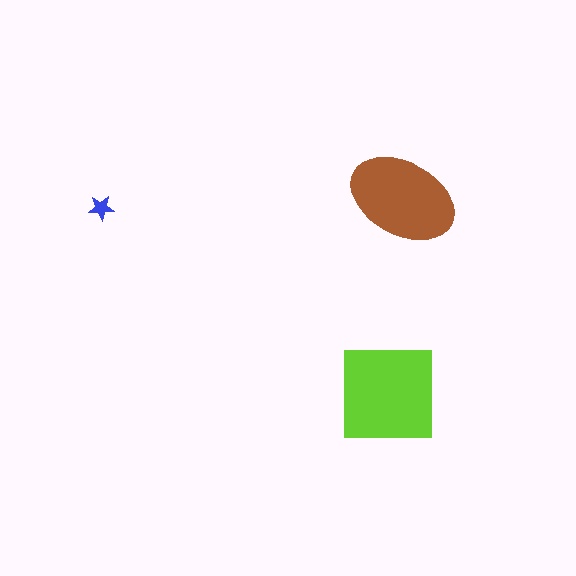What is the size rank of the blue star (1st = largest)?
3rd.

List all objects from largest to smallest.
The lime square, the brown ellipse, the blue star.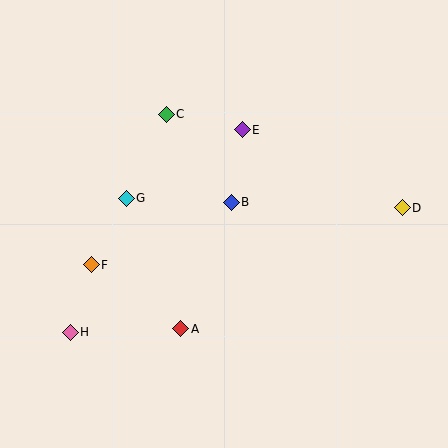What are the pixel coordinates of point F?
Point F is at (91, 265).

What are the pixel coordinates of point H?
Point H is at (70, 332).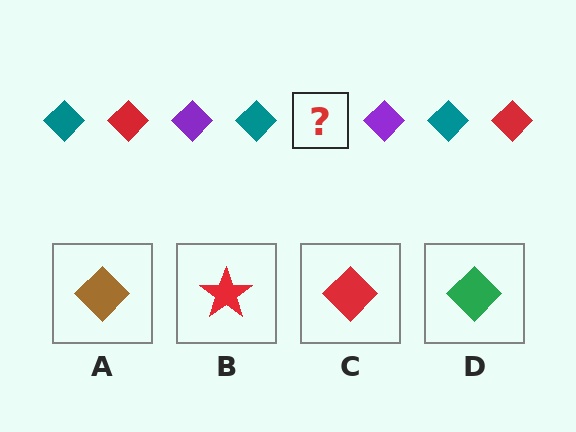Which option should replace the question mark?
Option C.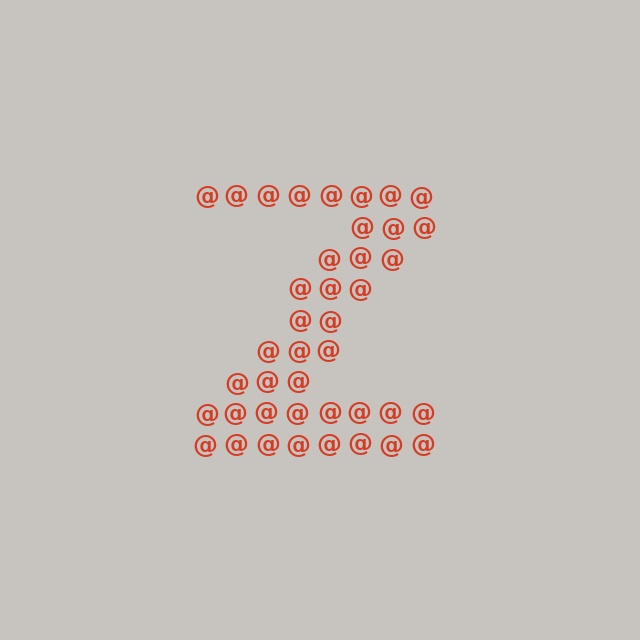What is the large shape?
The large shape is the letter Z.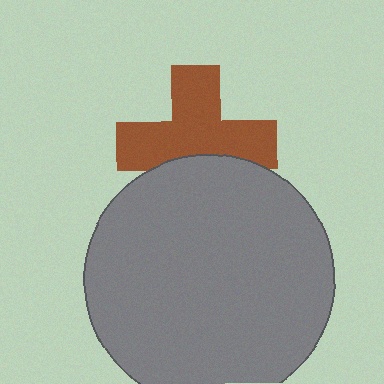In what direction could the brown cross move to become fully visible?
The brown cross could move up. That would shift it out from behind the gray circle entirely.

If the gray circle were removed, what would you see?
You would see the complete brown cross.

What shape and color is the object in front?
The object in front is a gray circle.